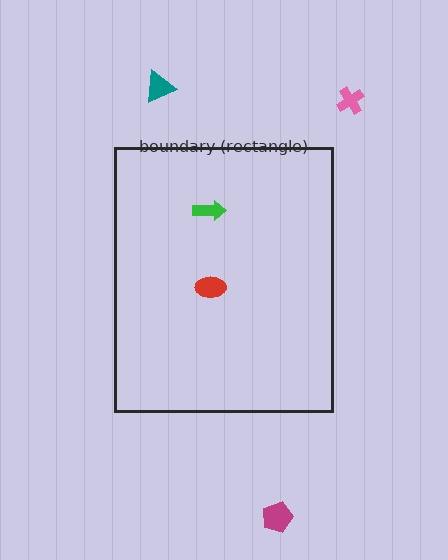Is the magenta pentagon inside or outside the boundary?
Outside.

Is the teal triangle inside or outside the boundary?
Outside.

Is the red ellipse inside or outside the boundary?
Inside.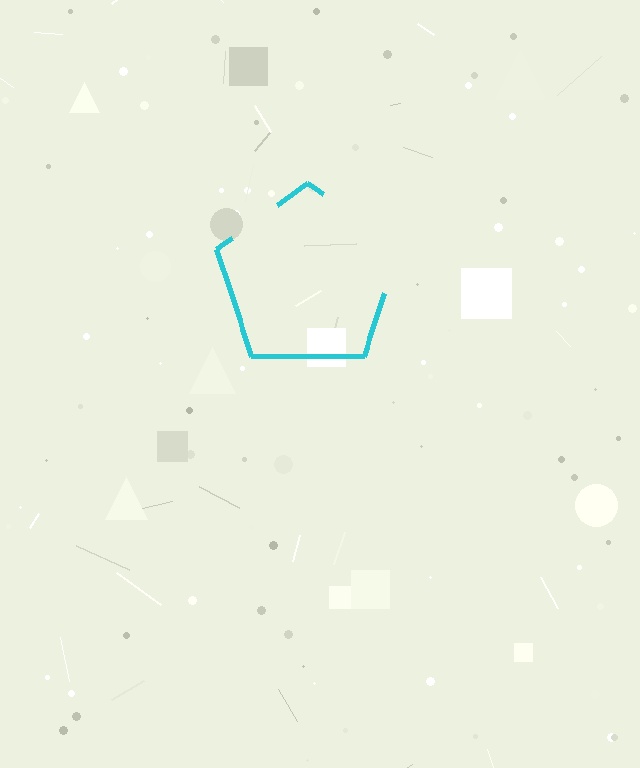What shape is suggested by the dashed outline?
The dashed outline suggests a pentagon.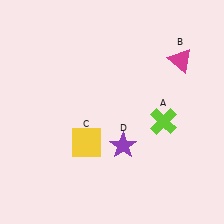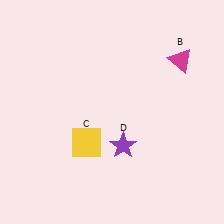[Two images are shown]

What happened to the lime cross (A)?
The lime cross (A) was removed in Image 2. It was in the bottom-right area of Image 1.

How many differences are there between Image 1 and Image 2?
There is 1 difference between the two images.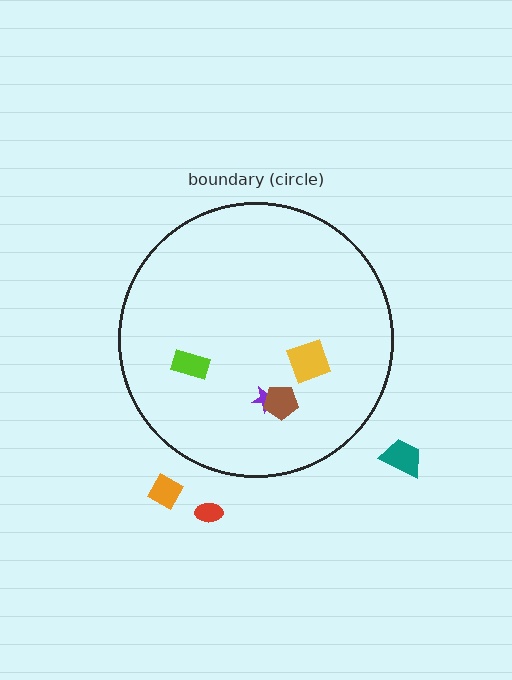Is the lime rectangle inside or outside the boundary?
Inside.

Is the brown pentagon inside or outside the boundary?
Inside.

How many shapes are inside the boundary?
4 inside, 3 outside.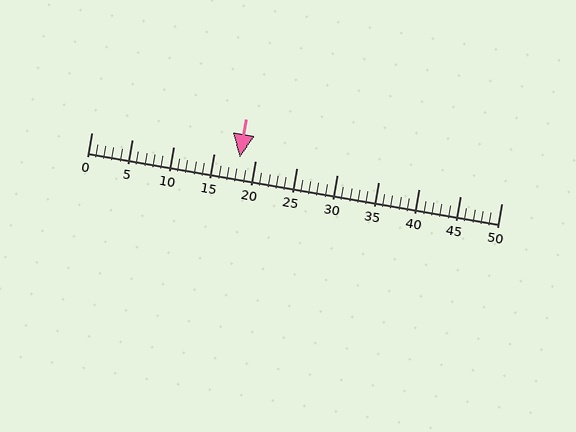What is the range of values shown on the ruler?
The ruler shows values from 0 to 50.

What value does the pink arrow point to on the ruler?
The pink arrow points to approximately 18.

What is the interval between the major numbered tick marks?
The major tick marks are spaced 5 units apart.